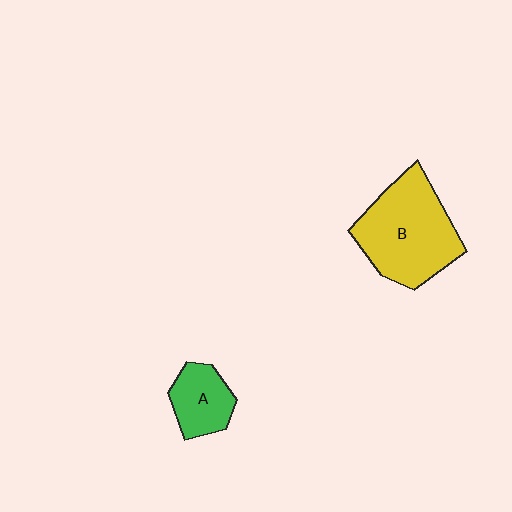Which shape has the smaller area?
Shape A (green).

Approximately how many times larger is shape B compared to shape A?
Approximately 2.3 times.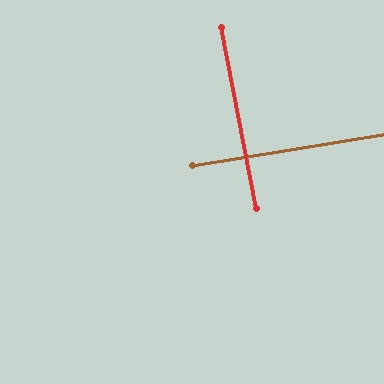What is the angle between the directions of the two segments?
Approximately 89 degrees.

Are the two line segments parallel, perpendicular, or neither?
Perpendicular — they meet at approximately 89°.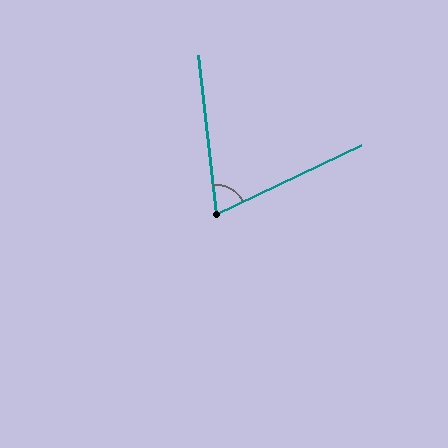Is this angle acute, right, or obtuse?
It is acute.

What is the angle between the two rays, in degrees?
Approximately 71 degrees.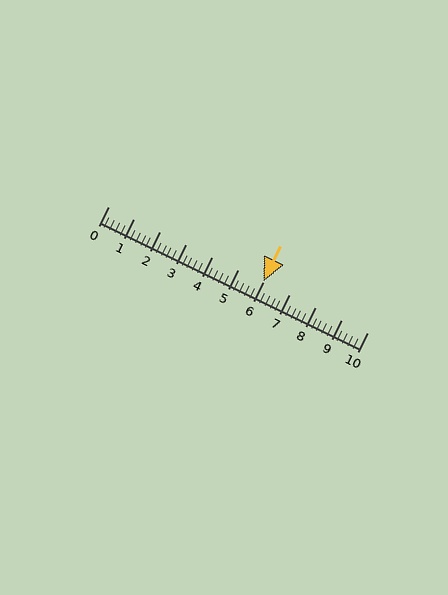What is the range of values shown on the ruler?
The ruler shows values from 0 to 10.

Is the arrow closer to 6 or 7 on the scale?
The arrow is closer to 6.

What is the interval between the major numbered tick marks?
The major tick marks are spaced 1 units apart.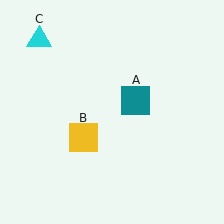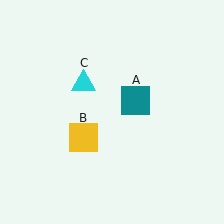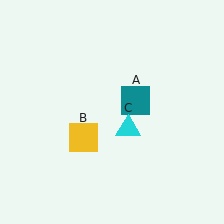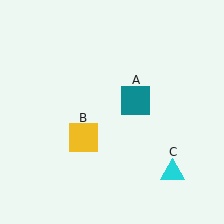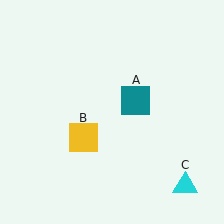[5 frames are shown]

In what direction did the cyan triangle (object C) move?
The cyan triangle (object C) moved down and to the right.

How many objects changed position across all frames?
1 object changed position: cyan triangle (object C).